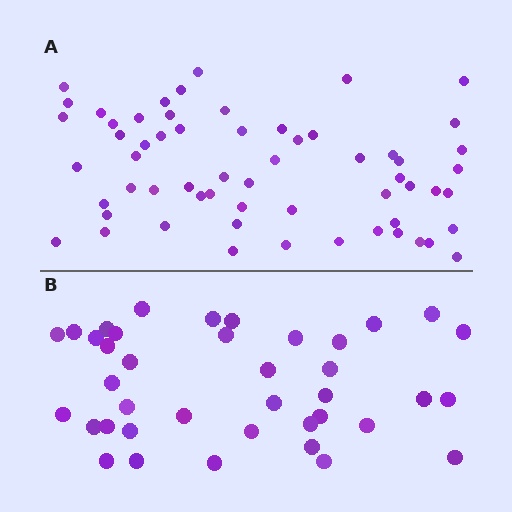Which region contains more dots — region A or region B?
Region A (the top region) has more dots.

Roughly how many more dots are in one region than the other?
Region A has approximately 20 more dots than region B.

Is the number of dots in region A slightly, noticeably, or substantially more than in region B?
Region A has substantially more. The ratio is roughly 1.5 to 1.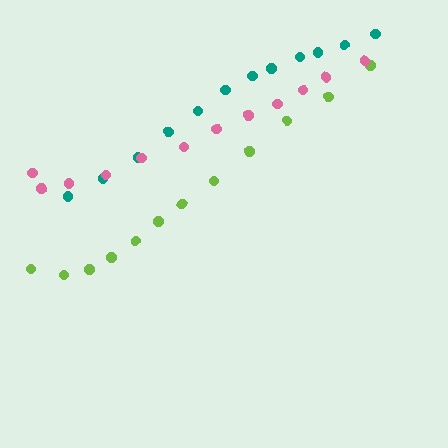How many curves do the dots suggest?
There are 3 distinct paths.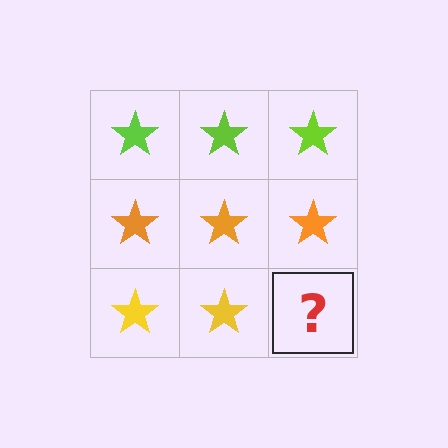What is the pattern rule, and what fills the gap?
The rule is that each row has a consistent color. The gap should be filled with a yellow star.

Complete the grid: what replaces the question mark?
The question mark should be replaced with a yellow star.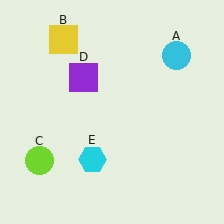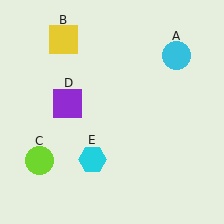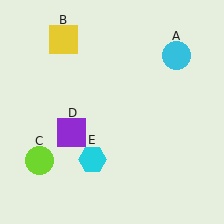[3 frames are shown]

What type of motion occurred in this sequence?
The purple square (object D) rotated counterclockwise around the center of the scene.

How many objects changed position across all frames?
1 object changed position: purple square (object D).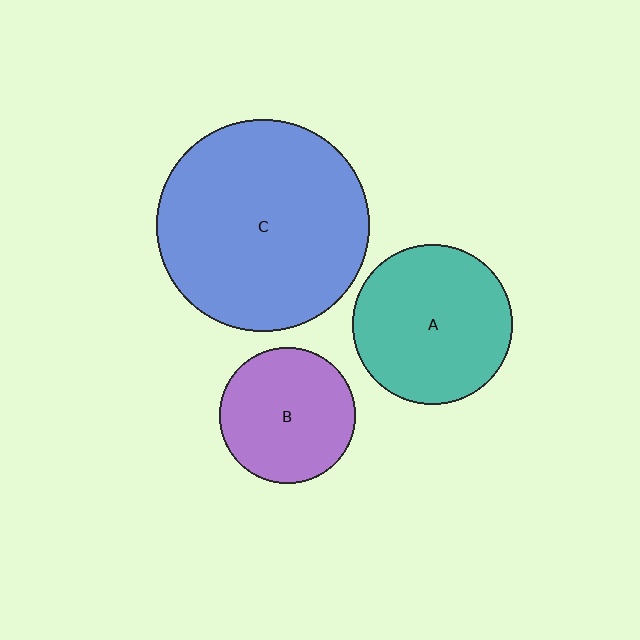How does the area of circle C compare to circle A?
Approximately 1.8 times.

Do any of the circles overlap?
No, none of the circles overlap.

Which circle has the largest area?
Circle C (blue).